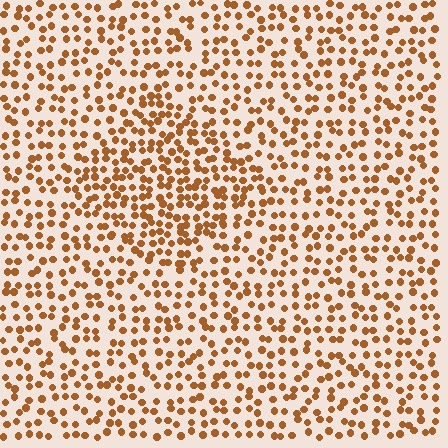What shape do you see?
I see a diamond.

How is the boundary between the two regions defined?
The boundary is defined by a change in element density (approximately 1.6x ratio). All elements are the same color, size, and shape.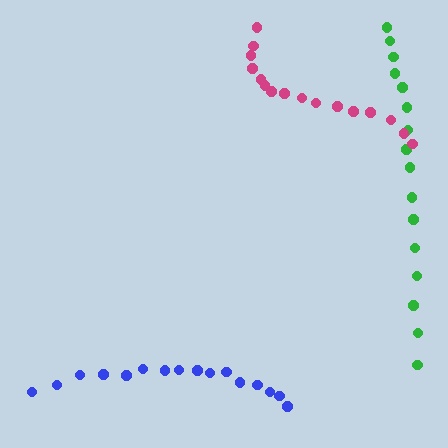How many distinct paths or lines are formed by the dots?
There are 3 distinct paths.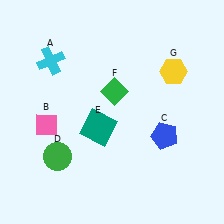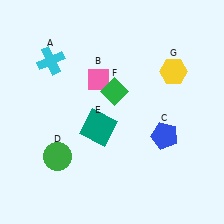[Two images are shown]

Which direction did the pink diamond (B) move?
The pink diamond (B) moved right.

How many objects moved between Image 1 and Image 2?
1 object moved between the two images.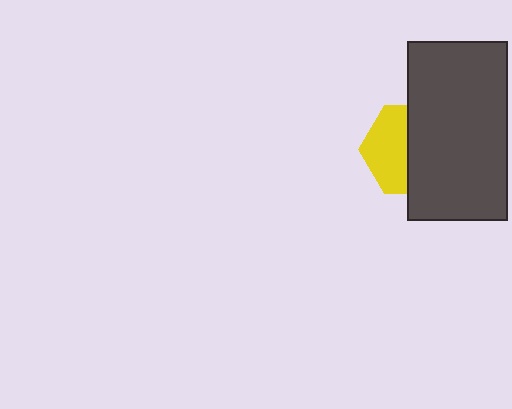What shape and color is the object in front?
The object in front is a dark gray rectangle.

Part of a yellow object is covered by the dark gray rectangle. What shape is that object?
It is a hexagon.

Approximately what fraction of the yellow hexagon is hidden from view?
Roughly 53% of the yellow hexagon is hidden behind the dark gray rectangle.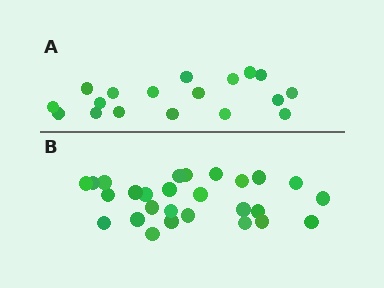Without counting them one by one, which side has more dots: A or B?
Region B (the bottom region) has more dots.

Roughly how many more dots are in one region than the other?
Region B has roughly 8 or so more dots than region A.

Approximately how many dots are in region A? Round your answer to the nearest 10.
About 20 dots. (The exact count is 18, which rounds to 20.)